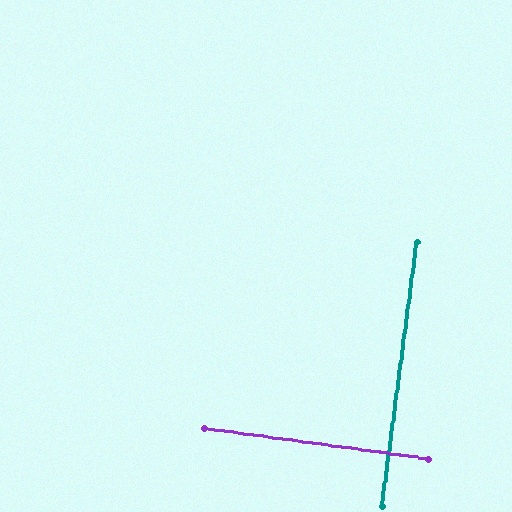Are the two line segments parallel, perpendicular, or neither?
Perpendicular — they meet at approximately 90°.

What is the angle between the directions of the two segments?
Approximately 90 degrees.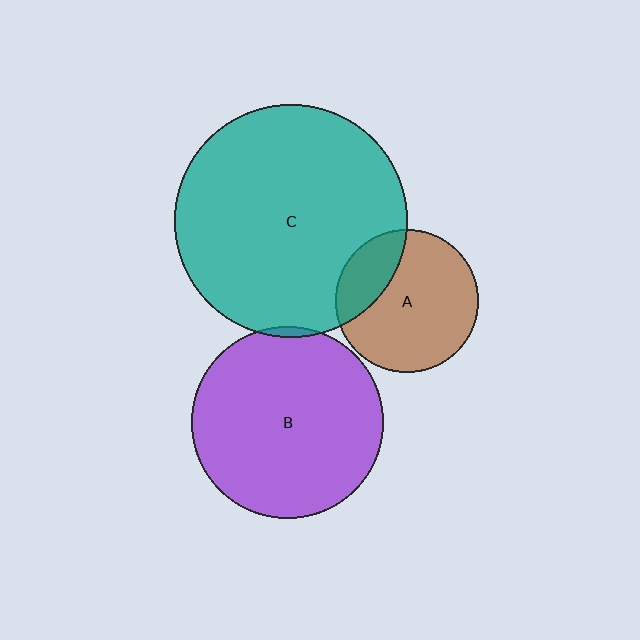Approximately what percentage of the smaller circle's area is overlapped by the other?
Approximately 25%.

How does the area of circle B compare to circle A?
Approximately 1.8 times.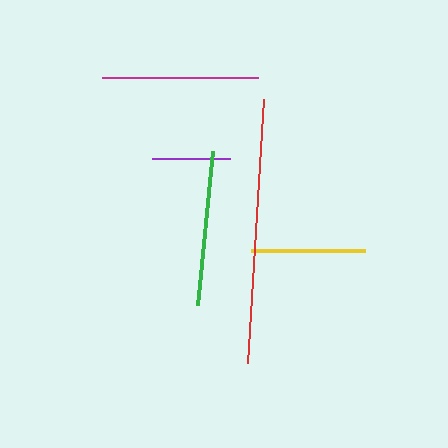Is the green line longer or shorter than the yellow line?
The green line is longer than the yellow line.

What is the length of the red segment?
The red segment is approximately 264 pixels long.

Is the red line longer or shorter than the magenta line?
The red line is longer than the magenta line.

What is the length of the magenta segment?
The magenta segment is approximately 156 pixels long.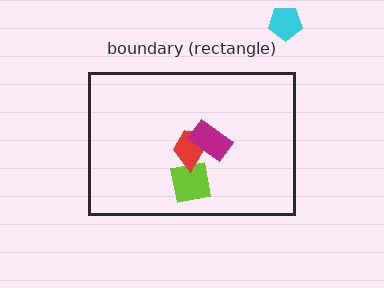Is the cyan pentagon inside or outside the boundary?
Outside.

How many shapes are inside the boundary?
3 inside, 1 outside.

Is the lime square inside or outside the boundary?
Inside.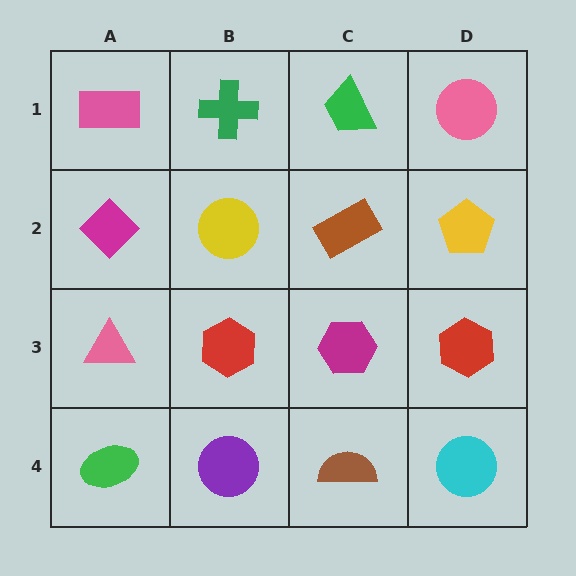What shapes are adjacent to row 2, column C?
A green trapezoid (row 1, column C), a magenta hexagon (row 3, column C), a yellow circle (row 2, column B), a yellow pentagon (row 2, column D).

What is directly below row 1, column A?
A magenta diamond.